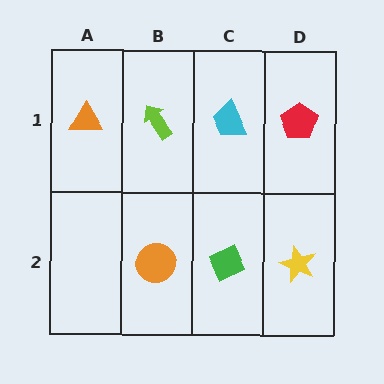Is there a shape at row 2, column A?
No, that cell is empty.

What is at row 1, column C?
A cyan trapezoid.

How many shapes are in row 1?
4 shapes.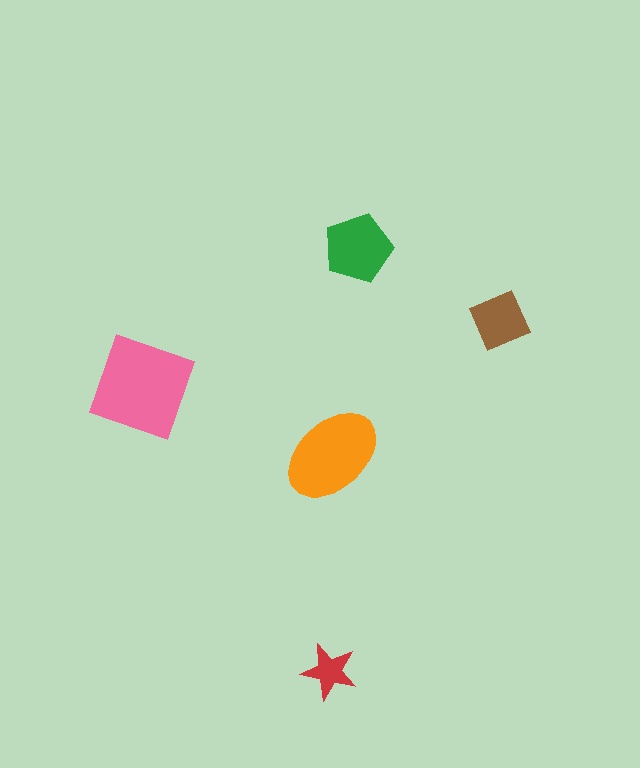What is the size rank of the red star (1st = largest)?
5th.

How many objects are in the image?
There are 5 objects in the image.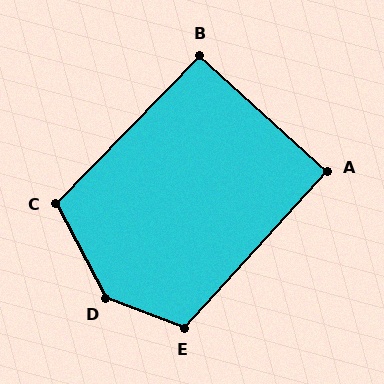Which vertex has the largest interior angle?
D, at approximately 139 degrees.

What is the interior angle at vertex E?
Approximately 111 degrees (obtuse).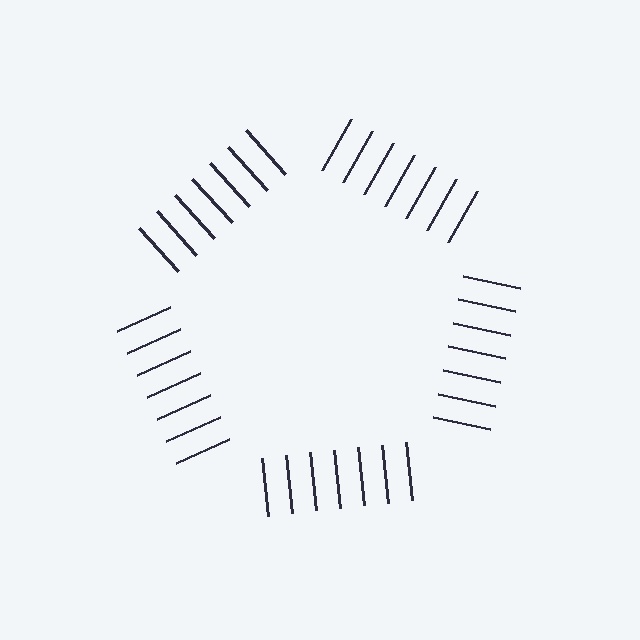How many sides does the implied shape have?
5 sides — the line-ends trace a pentagon.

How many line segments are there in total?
35 — 7 along each of the 5 edges.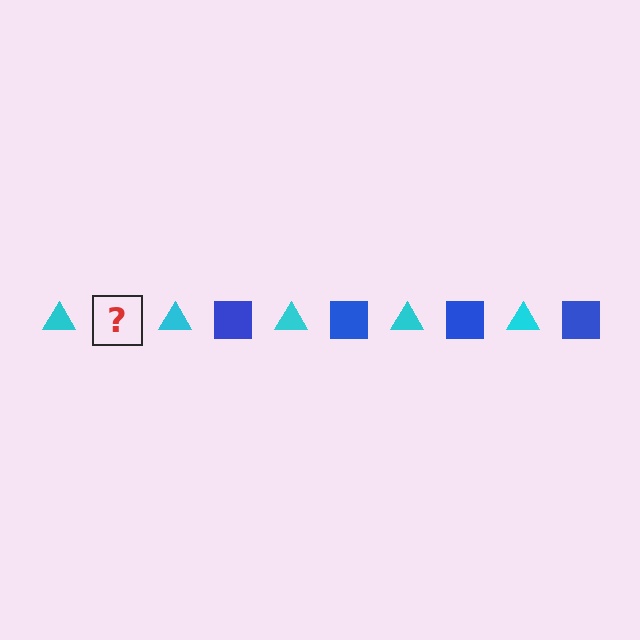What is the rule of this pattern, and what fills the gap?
The rule is that the pattern alternates between cyan triangle and blue square. The gap should be filled with a blue square.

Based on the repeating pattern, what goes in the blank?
The blank should be a blue square.